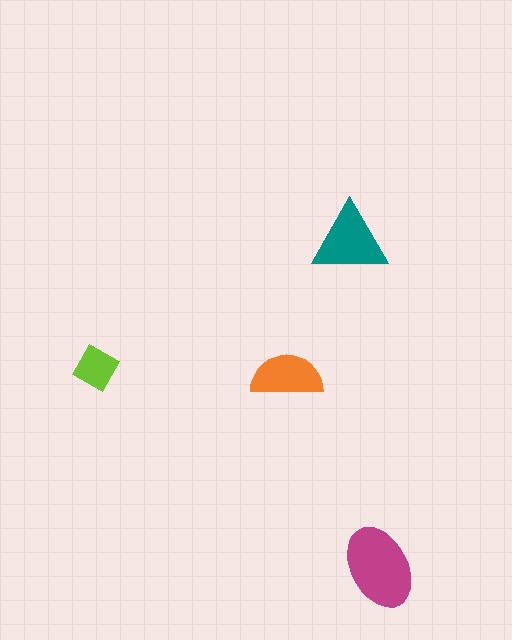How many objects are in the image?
There are 4 objects in the image.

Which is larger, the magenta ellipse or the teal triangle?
The magenta ellipse.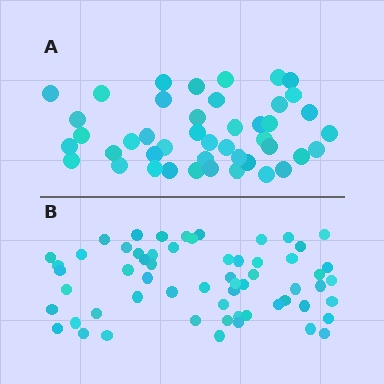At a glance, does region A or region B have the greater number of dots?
Region B (the bottom region) has more dots.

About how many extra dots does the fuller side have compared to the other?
Region B has approximately 15 more dots than region A.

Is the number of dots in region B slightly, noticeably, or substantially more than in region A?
Region B has noticeably more, but not dramatically so. The ratio is roughly 1.4 to 1.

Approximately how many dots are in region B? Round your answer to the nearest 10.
About 60 dots.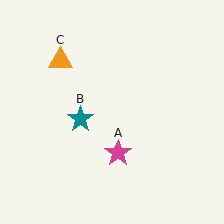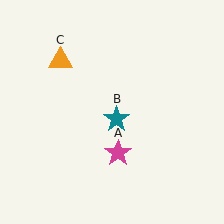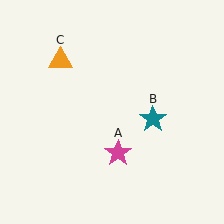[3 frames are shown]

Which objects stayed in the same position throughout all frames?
Magenta star (object A) and orange triangle (object C) remained stationary.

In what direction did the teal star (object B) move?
The teal star (object B) moved right.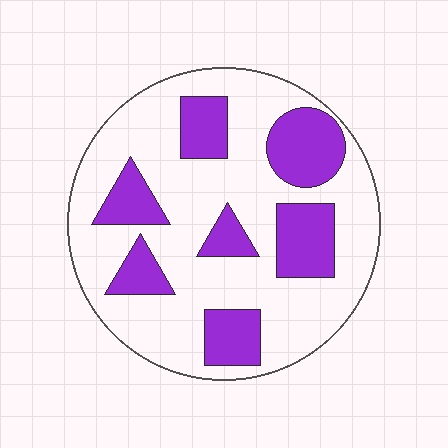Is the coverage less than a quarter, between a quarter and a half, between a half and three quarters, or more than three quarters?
Between a quarter and a half.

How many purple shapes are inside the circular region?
7.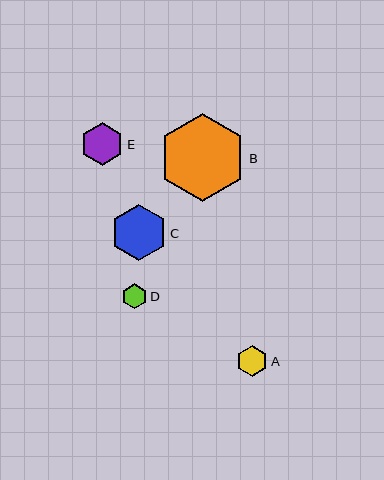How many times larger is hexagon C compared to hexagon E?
Hexagon C is approximately 1.3 times the size of hexagon E.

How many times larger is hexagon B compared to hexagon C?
Hexagon B is approximately 1.5 times the size of hexagon C.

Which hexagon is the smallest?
Hexagon D is the smallest with a size of approximately 25 pixels.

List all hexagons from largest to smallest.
From largest to smallest: B, C, E, A, D.